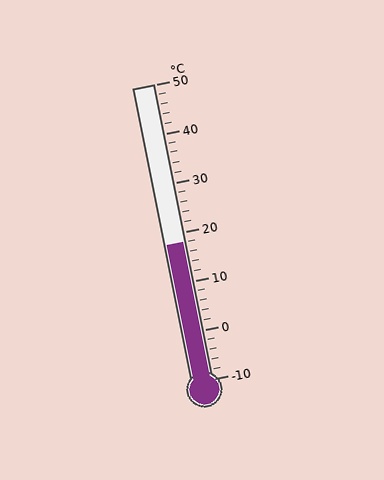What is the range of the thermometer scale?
The thermometer scale ranges from -10°C to 50°C.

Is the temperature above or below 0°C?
The temperature is above 0°C.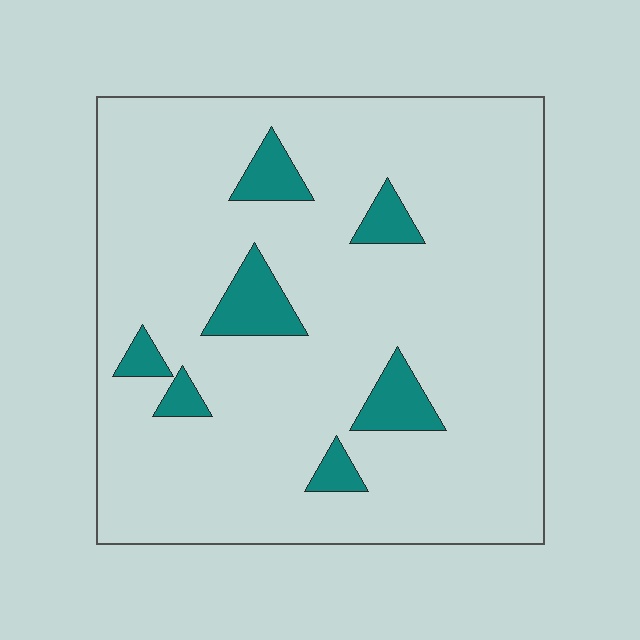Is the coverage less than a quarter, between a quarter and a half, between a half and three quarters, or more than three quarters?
Less than a quarter.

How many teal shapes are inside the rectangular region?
7.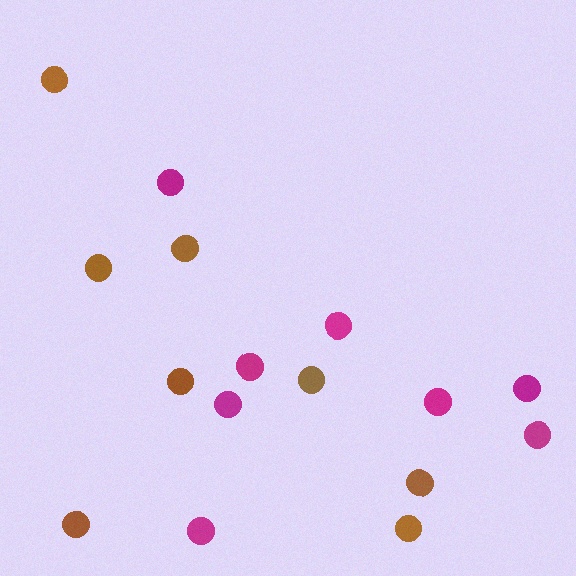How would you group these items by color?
There are 2 groups: one group of magenta circles (8) and one group of brown circles (8).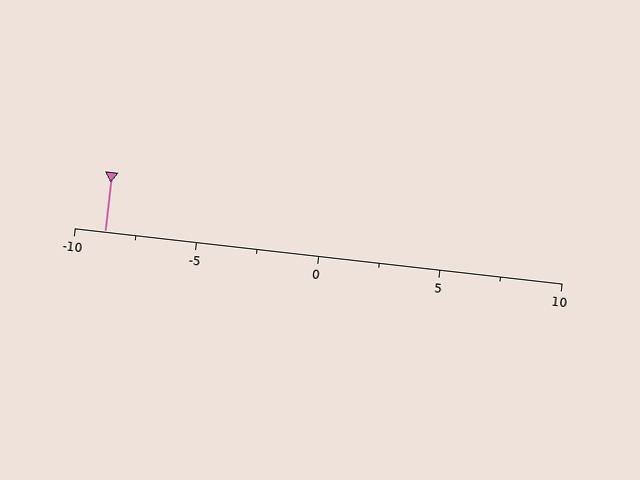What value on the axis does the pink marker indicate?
The marker indicates approximately -8.8.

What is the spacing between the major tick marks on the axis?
The major ticks are spaced 5 apart.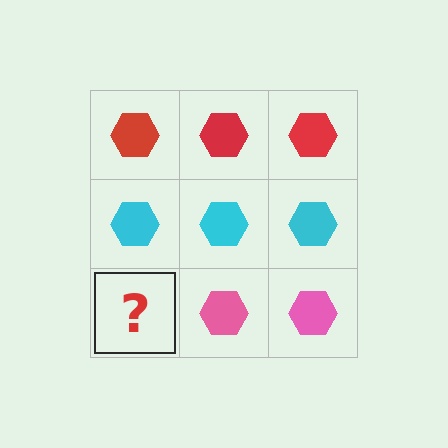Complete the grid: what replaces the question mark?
The question mark should be replaced with a pink hexagon.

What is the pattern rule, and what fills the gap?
The rule is that each row has a consistent color. The gap should be filled with a pink hexagon.